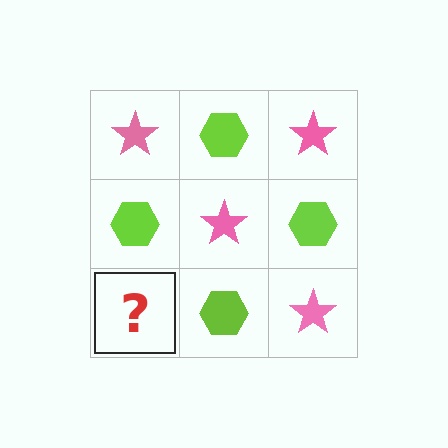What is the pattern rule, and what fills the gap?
The rule is that it alternates pink star and lime hexagon in a checkerboard pattern. The gap should be filled with a pink star.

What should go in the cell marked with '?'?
The missing cell should contain a pink star.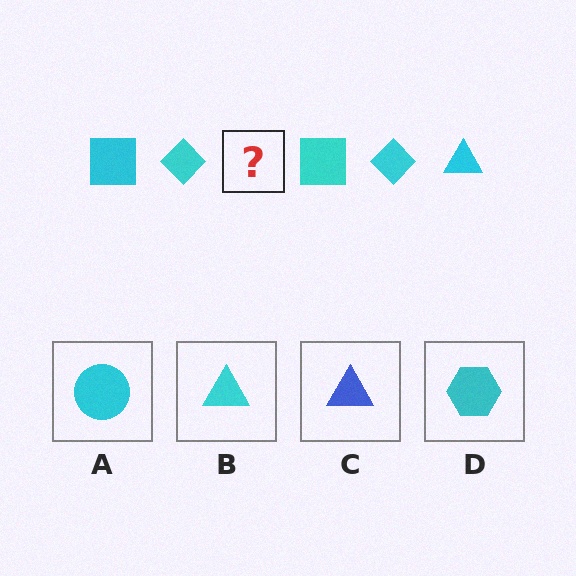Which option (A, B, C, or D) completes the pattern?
B.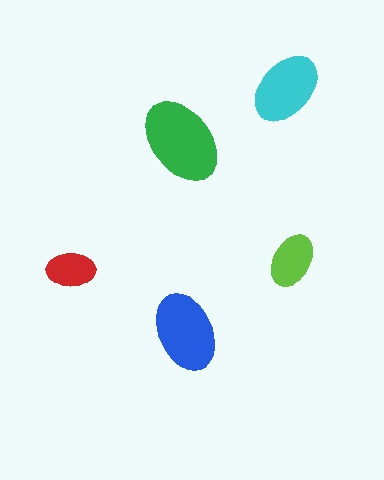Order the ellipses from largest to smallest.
the green one, the blue one, the cyan one, the lime one, the red one.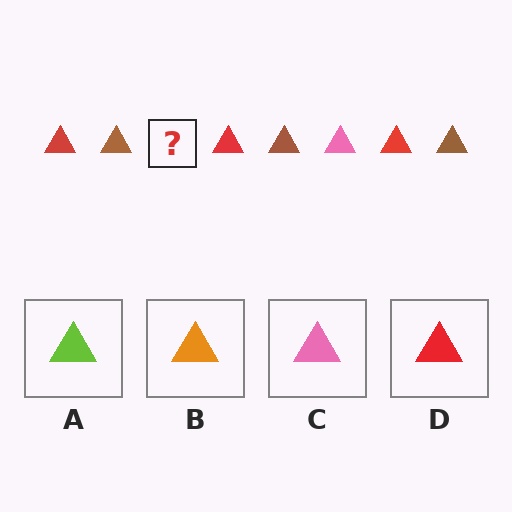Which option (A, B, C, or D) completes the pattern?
C.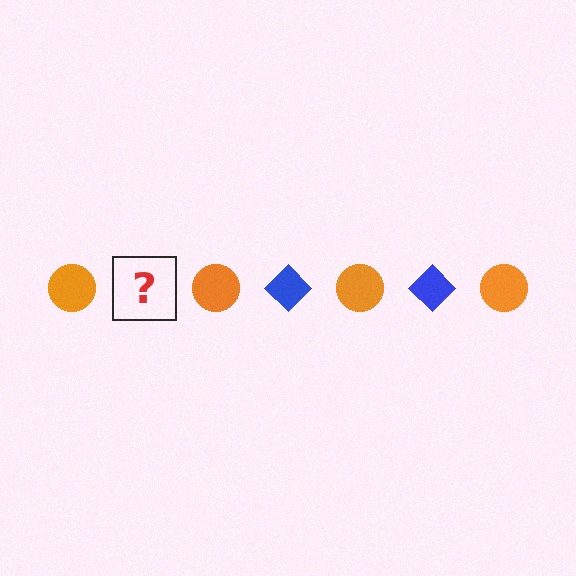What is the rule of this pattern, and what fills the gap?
The rule is that the pattern alternates between orange circle and blue diamond. The gap should be filled with a blue diamond.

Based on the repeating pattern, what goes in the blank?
The blank should be a blue diamond.